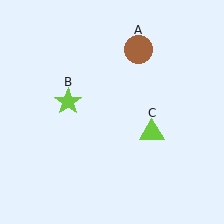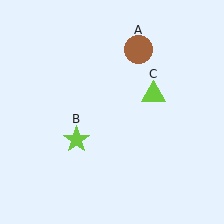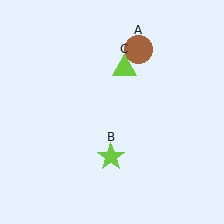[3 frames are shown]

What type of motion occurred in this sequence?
The lime star (object B), lime triangle (object C) rotated counterclockwise around the center of the scene.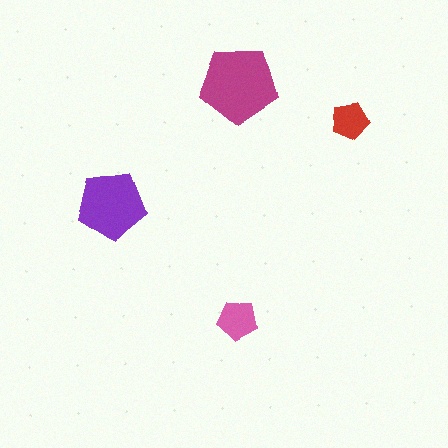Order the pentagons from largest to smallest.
the magenta one, the purple one, the pink one, the red one.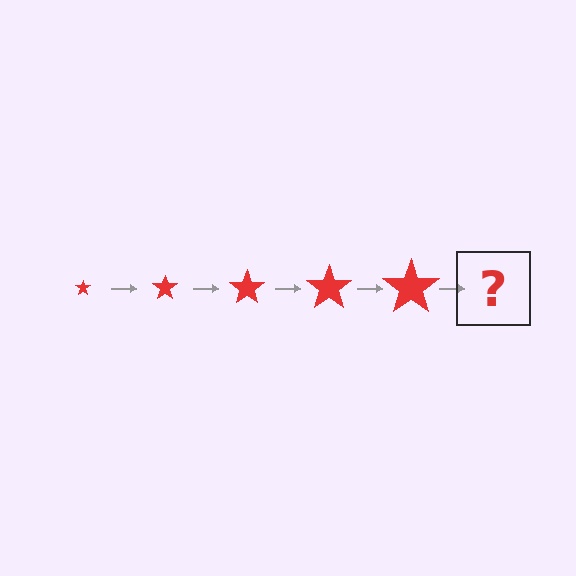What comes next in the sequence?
The next element should be a red star, larger than the previous one.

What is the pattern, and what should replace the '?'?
The pattern is that the star gets progressively larger each step. The '?' should be a red star, larger than the previous one.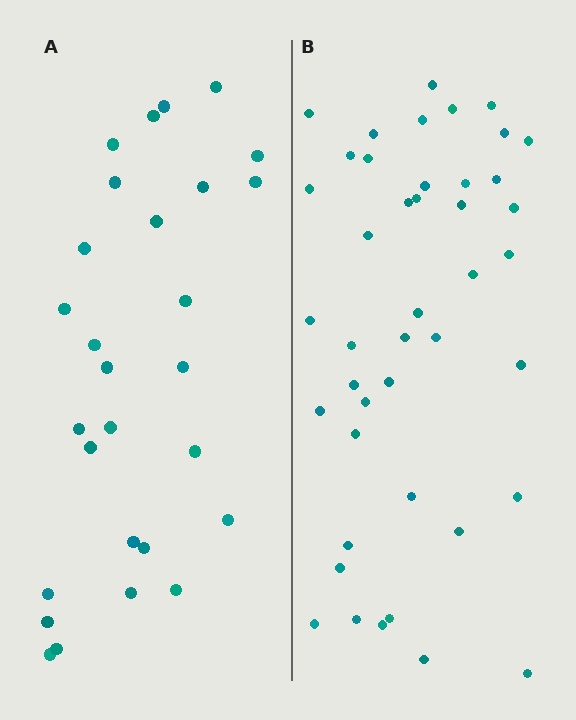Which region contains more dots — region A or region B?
Region B (the right region) has more dots.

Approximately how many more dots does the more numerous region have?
Region B has approximately 15 more dots than region A.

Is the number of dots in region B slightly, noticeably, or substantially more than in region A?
Region B has substantially more. The ratio is roughly 1.5 to 1.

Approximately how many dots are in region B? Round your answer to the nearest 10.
About 40 dots. (The exact count is 43, which rounds to 40.)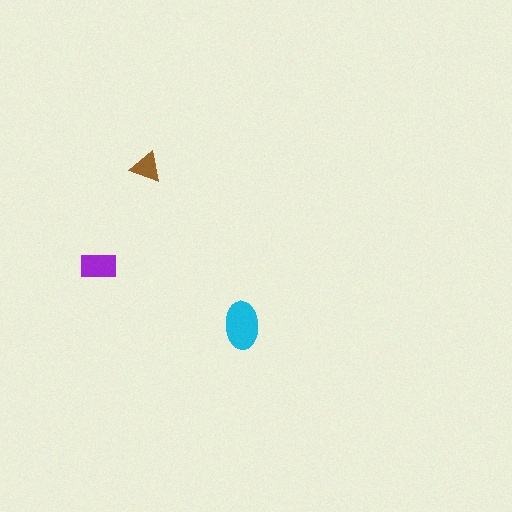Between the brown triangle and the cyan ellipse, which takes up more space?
The cyan ellipse.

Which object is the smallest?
The brown triangle.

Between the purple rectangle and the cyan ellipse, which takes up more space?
The cyan ellipse.